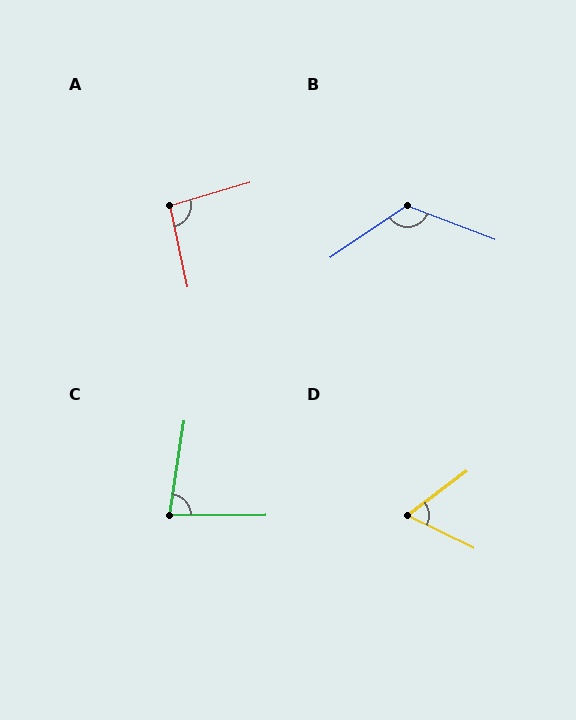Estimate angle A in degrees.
Approximately 94 degrees.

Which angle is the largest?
B, at approximately 125 degrees.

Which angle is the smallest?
D, at approximately 63 degrees.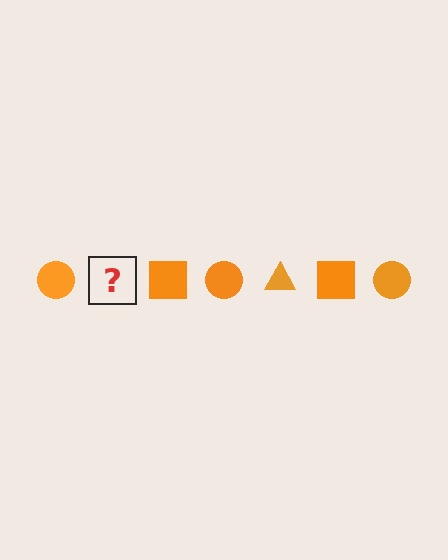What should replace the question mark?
The question mark should be replaced with an orange triangle.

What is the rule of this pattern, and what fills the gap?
The rule is that the pattern cycles through circle, triangle, square shapes in orange. The gap should be filled with an orange triangle.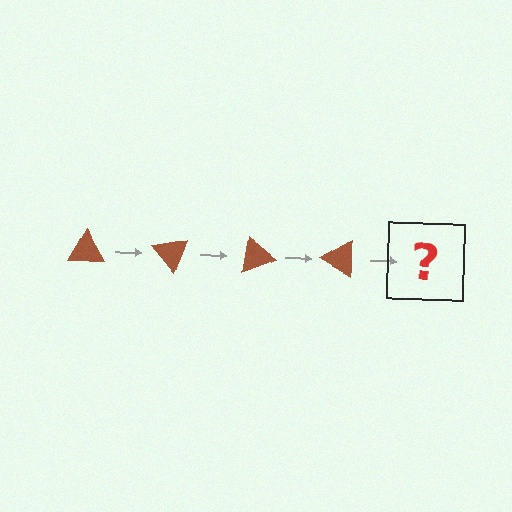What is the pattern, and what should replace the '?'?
The pattern is that the triangle rotates 50 degrees each step. The '?' should be a brown triangle rotated 200 degrees.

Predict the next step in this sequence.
The next step is a brown triangle rotated 200 degrees.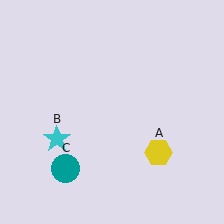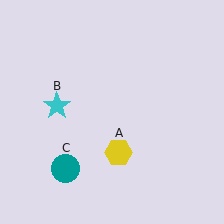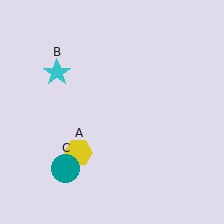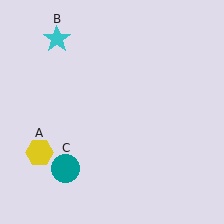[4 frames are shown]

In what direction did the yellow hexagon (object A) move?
The yellow hexagon (object A) moved left.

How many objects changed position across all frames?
2 objects changed position: yellow hexagon (object A), cyan star (object B).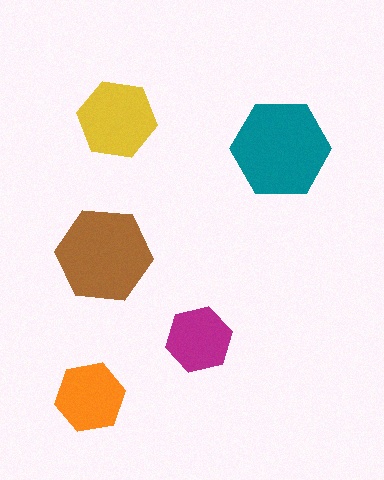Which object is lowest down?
The orange hexagon is bottommost.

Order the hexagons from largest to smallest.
the teal one, the brown one, the yellow one, the orange one, the magenta one.